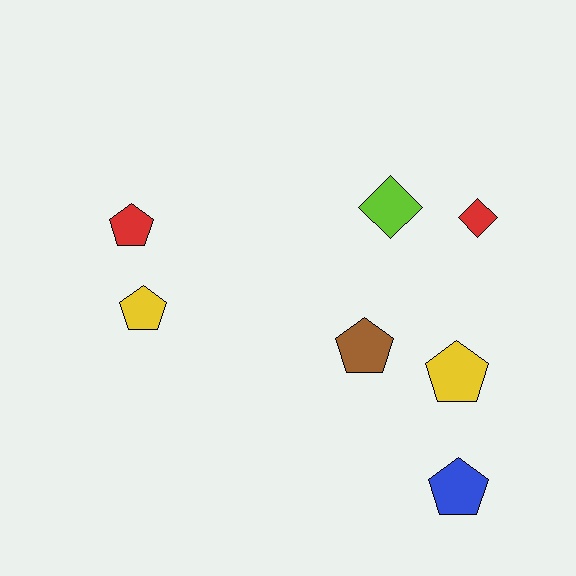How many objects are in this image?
There are 7 objects.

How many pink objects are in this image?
There are no pink objects.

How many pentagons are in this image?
There are 5 pentagons.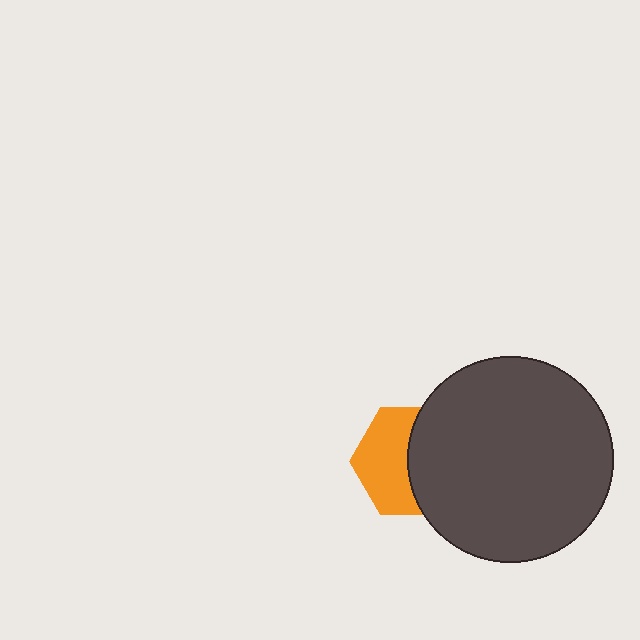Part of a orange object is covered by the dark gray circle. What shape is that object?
It is a hexagon.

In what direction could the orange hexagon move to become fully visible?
The orange hexagon could move left. That would shift it out from behind the dark gray circle entirely.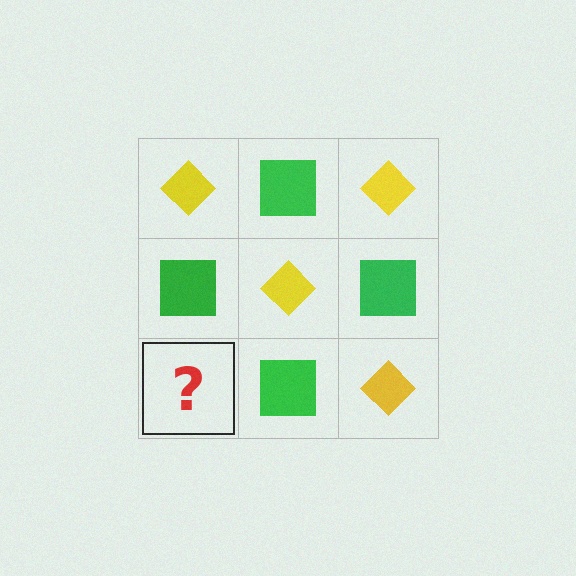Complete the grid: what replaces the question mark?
The question mark should be replaced with a yellow diamond.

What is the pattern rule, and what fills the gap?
The rule is that it alternates yellow diamond and green square in a checkerboard pattern. The gap should be filled with a yellow diamond.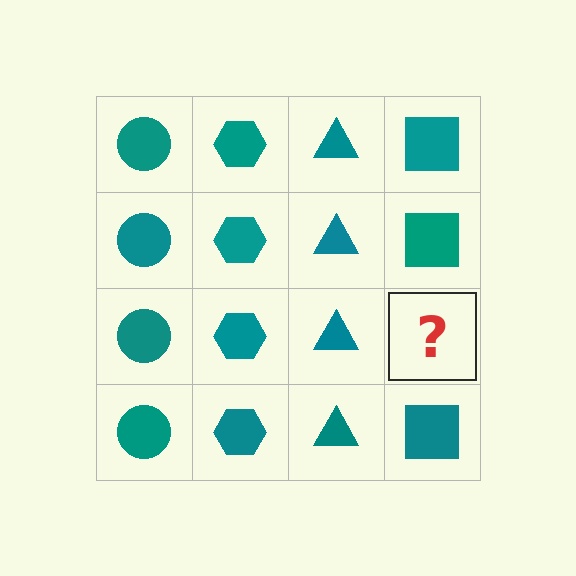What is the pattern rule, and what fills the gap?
The rule is that each column has a consistent shape. The gap should be filled with a teal square.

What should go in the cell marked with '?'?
The missing cell should contain a teal square.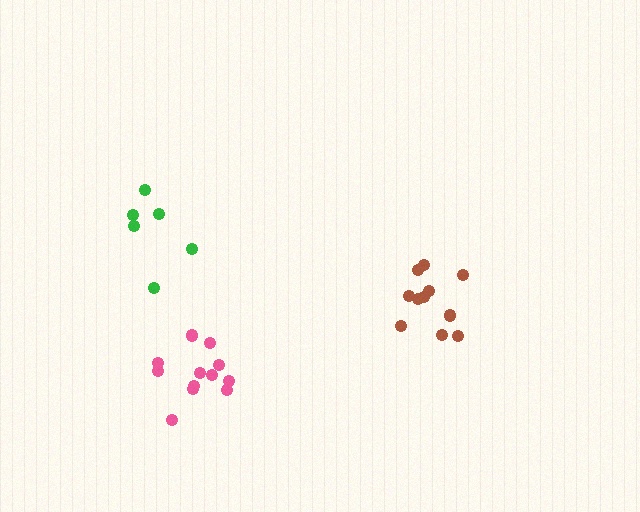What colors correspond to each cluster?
The clusters are colored: green, brown, pink.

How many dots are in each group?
Group 1: 6 dots, Group 2: 11 dots, Group 3: 12 dots (29 total).